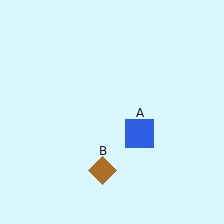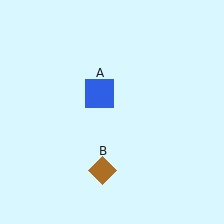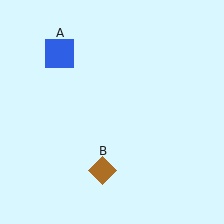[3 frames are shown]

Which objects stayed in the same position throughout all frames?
Brown diamond (object B) remained stationary.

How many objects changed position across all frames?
1 object changed position: blue square (object A).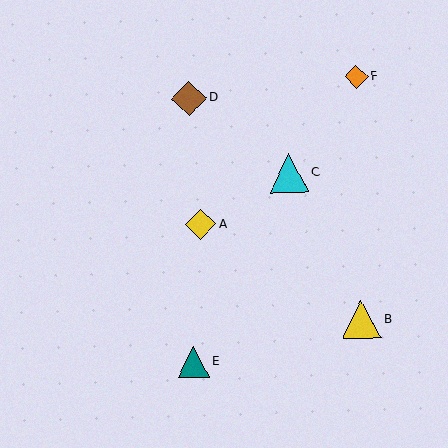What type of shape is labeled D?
Shape D is a brown diamond.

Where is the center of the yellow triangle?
The center of the yellow triangle is at (362, 320).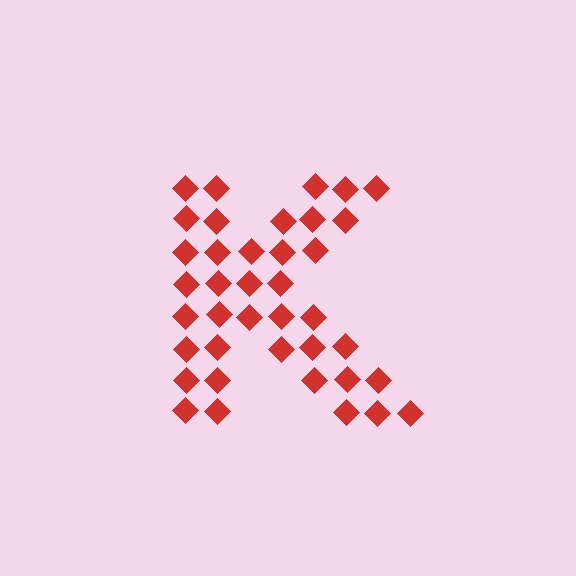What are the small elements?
The small elements are diamonds.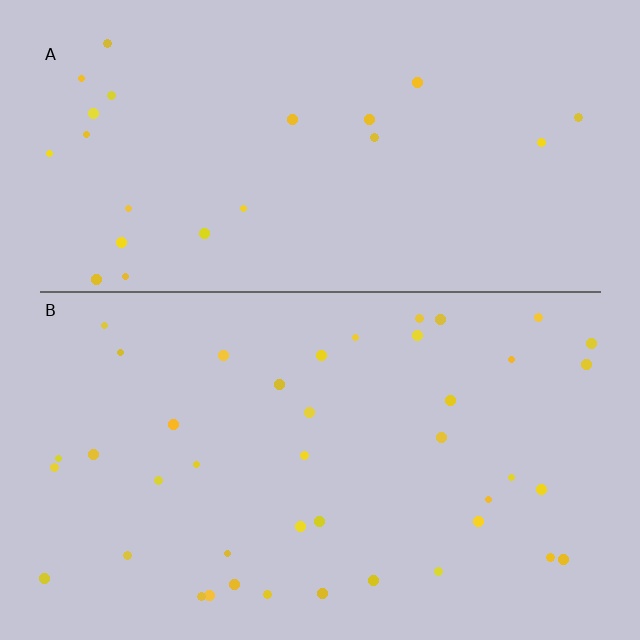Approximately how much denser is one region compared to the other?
Approximately 1.8× — region B over region A.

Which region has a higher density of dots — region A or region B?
B (the bottom).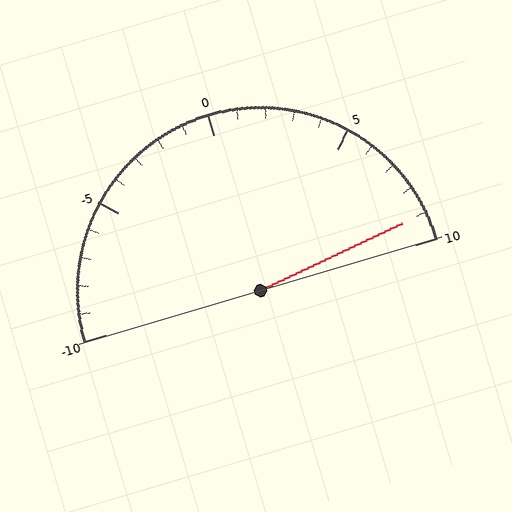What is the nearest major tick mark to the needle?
The nearest major tick mark is 10.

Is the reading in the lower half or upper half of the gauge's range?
The reading is in the upper half of the range (-10 to 10).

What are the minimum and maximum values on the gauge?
The gauge ranges from -10 to 10.